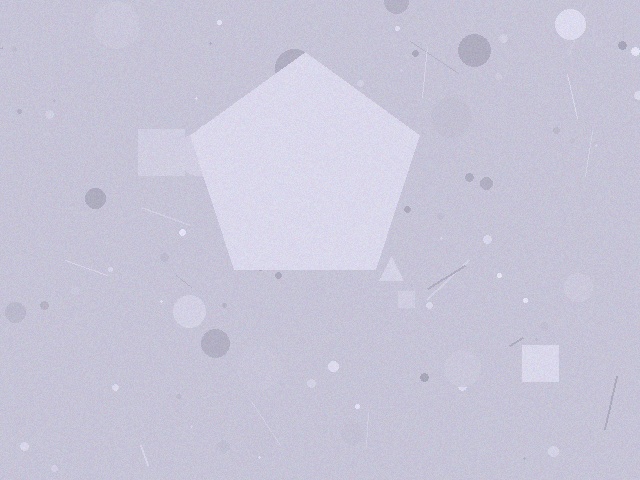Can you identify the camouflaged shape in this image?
The camouflaged shape is a pentagon.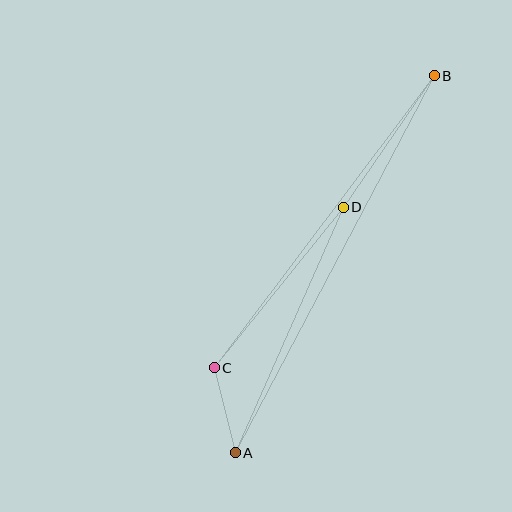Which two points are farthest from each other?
Points A and B are farthest from each other.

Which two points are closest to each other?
Points A and C are closest to each other.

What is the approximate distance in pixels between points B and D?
The distance between B and D is approximately 160 pixels.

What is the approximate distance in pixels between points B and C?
The distance between B and C is approximately 365 pixels.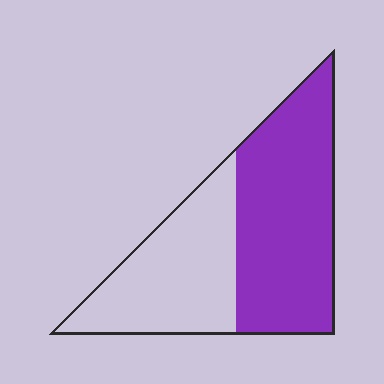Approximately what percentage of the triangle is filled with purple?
Approximately 55%.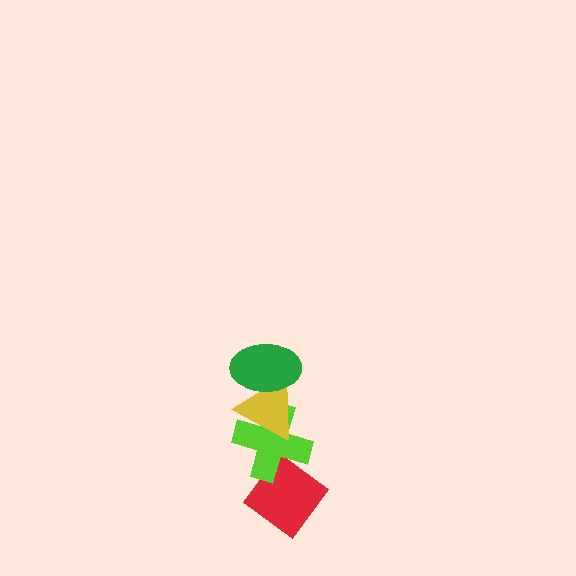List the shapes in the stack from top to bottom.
From top to bottom: the green ellipse, the yellow triangle, the lime cross, the red diamond.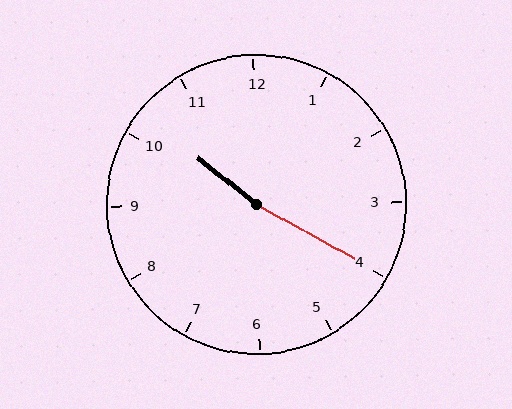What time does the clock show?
10:20.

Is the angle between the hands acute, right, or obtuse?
It is obtuse.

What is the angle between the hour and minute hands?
Approximately 170 degrees.